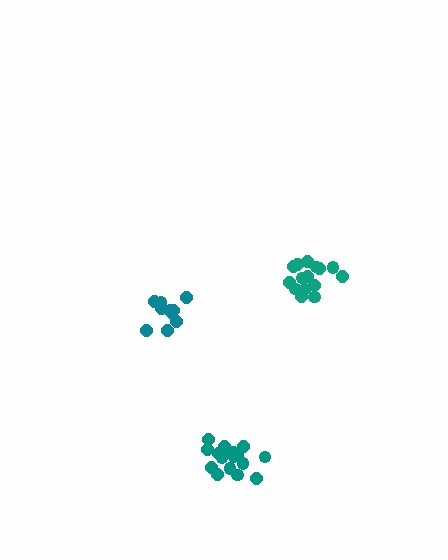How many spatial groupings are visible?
There are 3 spatial groupings.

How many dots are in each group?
Group 1: 16 dots, Group 2: 15 dots, Group 3: 11 dots (42 total).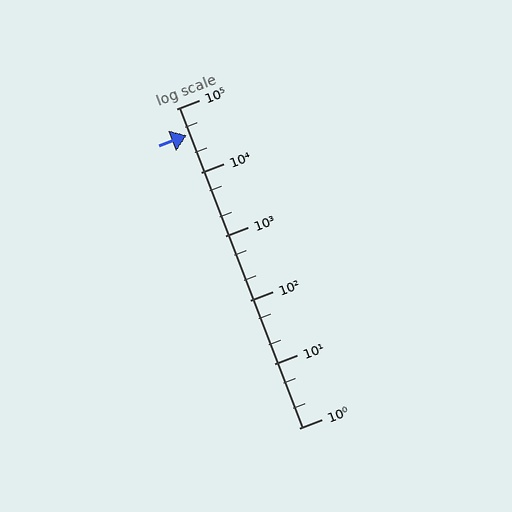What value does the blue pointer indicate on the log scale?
The pointer indicates approximately 38000.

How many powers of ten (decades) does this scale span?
The scale spans 5 decades, from 1 to 100000.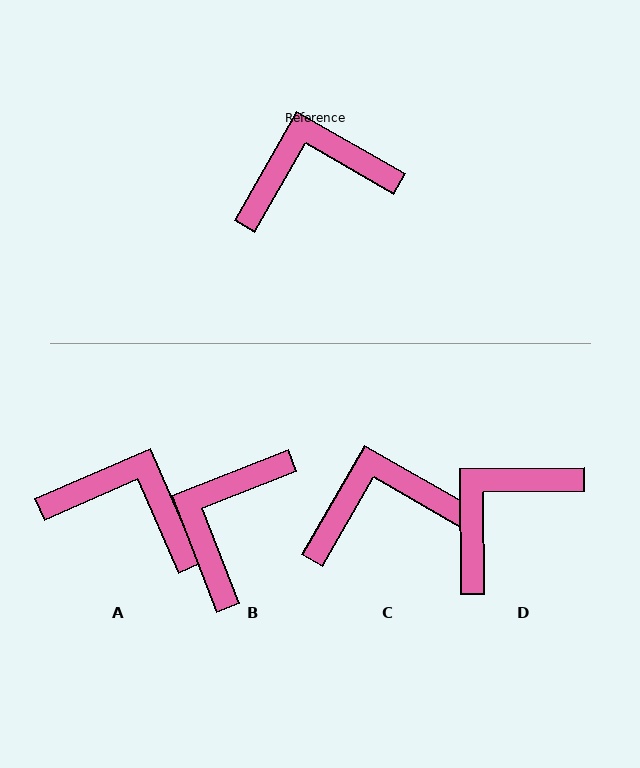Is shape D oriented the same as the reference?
No, it is off by about 30 degrees.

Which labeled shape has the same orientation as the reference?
C.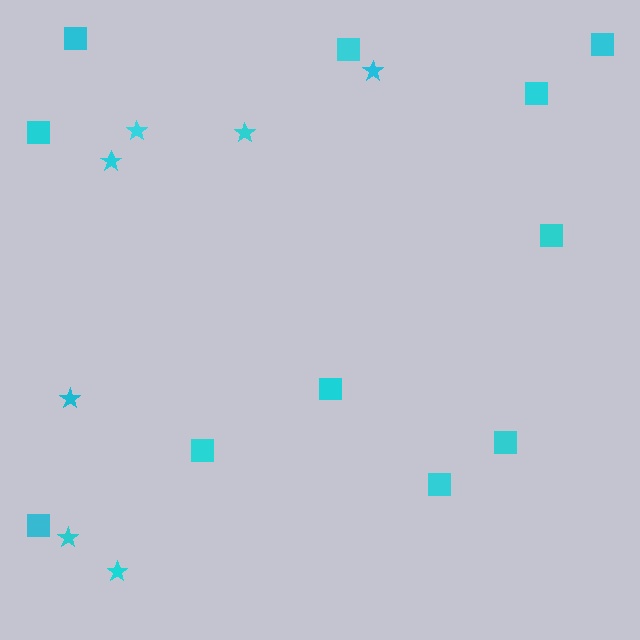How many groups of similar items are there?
There are 2 groups: one group of squares (11) and one group of stars (7).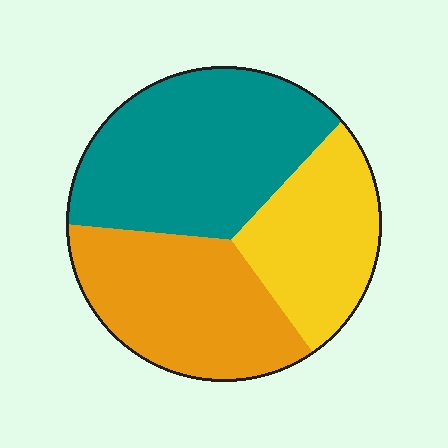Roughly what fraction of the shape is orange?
Orange covers around 35% of the shape.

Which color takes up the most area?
Teal, at roughly 40%.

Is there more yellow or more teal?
Teal.